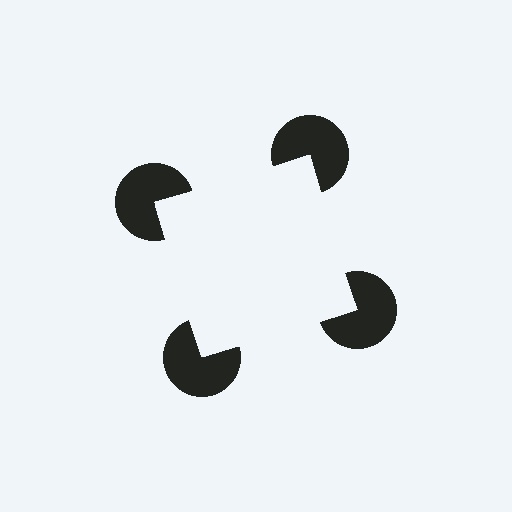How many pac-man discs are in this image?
There are 4 — one at each vertex of the illusory square.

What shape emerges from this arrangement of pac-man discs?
An illusory square — its edges are inferred from the aligned wedge cuts in the pac-man discs, not physically drawn.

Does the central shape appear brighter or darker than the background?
It typically appears slightly brighter than the background, even though no actual brightness change is drawn.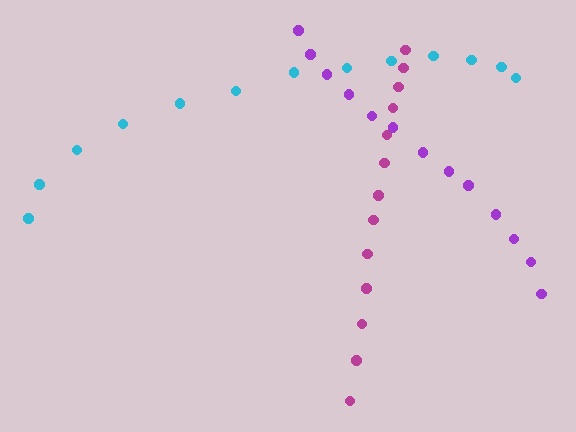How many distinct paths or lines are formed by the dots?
There are 3 distinct paths.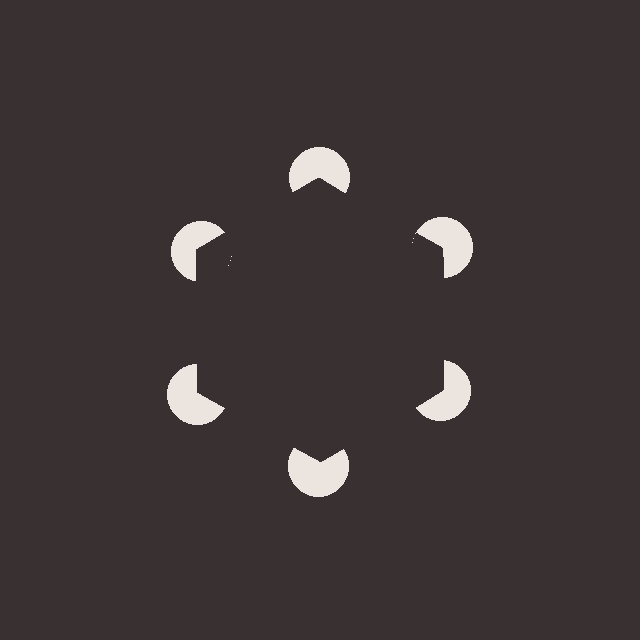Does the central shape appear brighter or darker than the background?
It typically appears slightly darker than the background, even though no actual brightness change is drawn.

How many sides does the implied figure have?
6 sides.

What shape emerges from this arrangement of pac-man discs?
An illusory hexagon — its edges are inferred from the aligned wedge cuts in the pac-man discs, not physically drawn.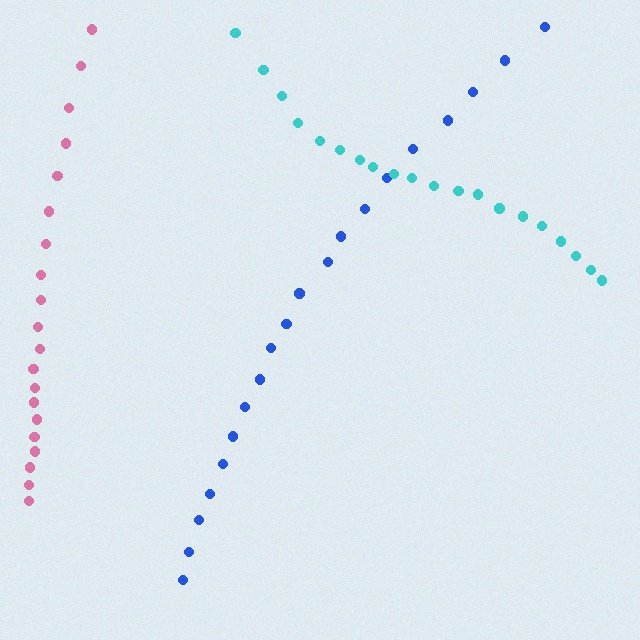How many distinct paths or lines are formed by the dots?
There are 3 distinct paths.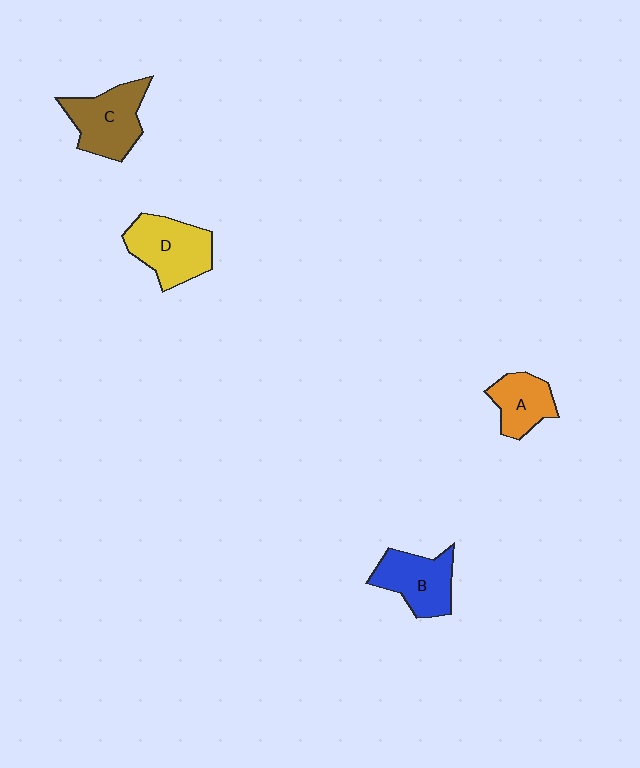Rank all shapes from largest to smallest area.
From largest to smallest: D (yellow), C (brown), B (blue), A (orange).